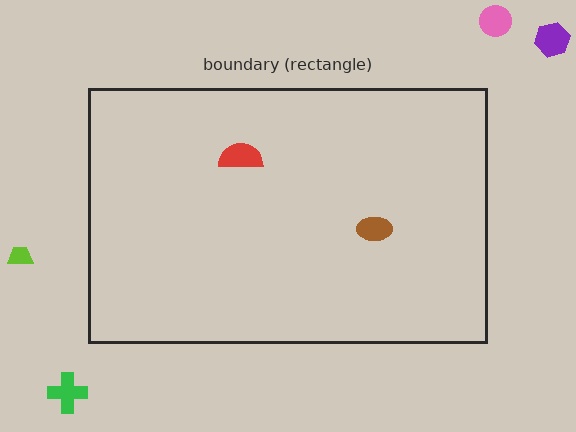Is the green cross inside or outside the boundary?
Outside.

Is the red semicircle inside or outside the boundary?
Inside.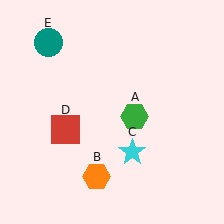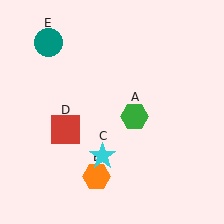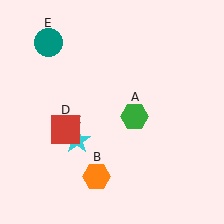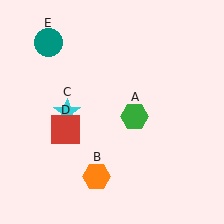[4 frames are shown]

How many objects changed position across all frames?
1 object changed position: cyan star (object C).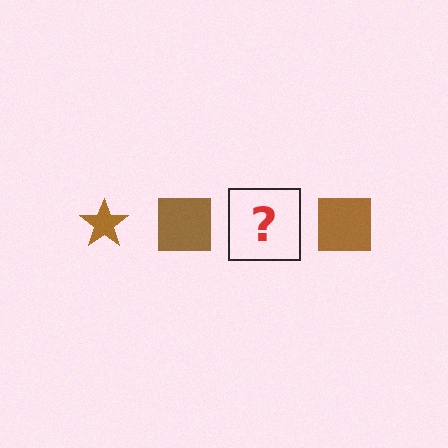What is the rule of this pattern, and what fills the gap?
The rule is that the pattern cycles through star, square shapes in brown. The gap should be filled with a brown star.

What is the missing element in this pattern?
The missing element is a brown star.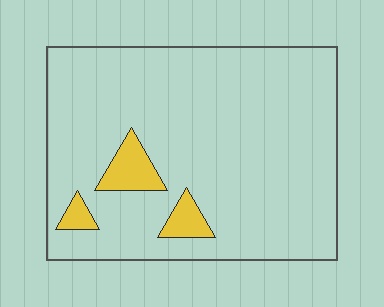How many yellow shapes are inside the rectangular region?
3.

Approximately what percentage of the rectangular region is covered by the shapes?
Approximately 10%.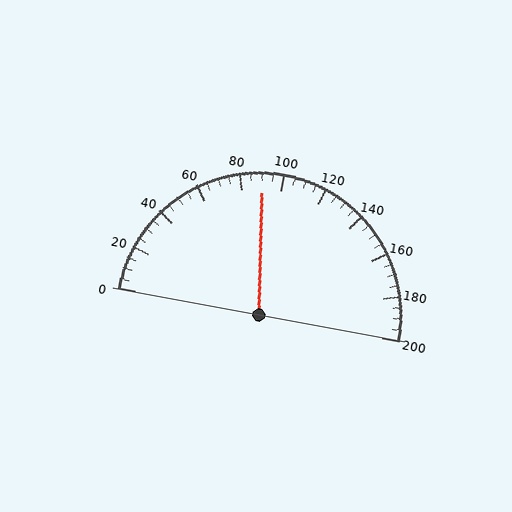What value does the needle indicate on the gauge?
The needle indicates approximately 90.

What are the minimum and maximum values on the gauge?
The gauge ranges from 0 to 200.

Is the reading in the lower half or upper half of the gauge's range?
The reading is in the lower half of the range (0 to 200).